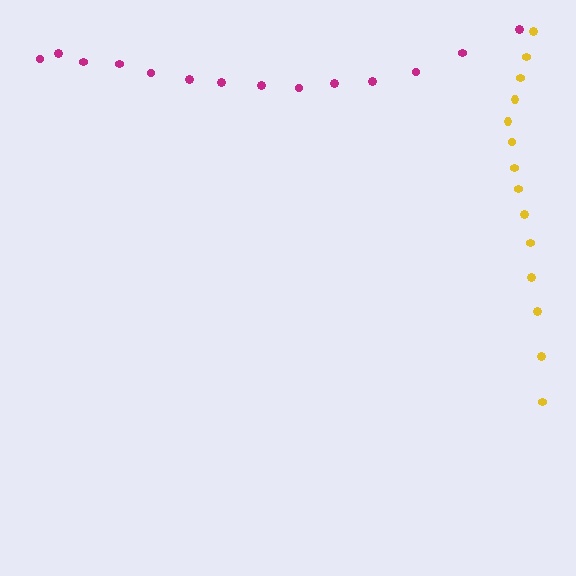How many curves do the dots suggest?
There are 2 distinct paths.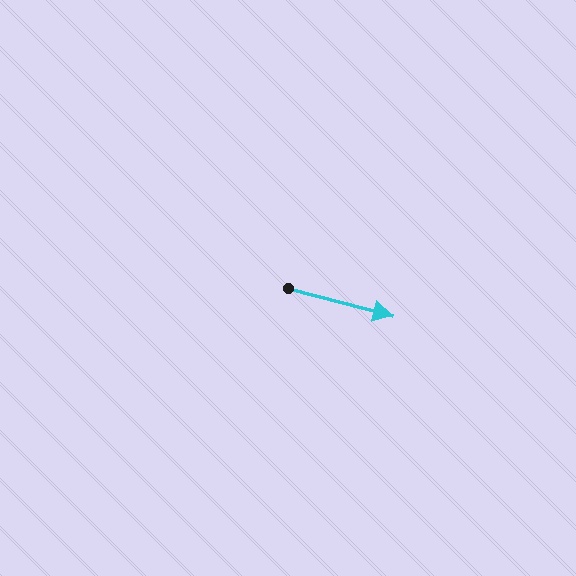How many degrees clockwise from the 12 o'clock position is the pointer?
Approximately 105 degrees.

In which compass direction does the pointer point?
East.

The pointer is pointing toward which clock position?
Roughly 3 o'clock.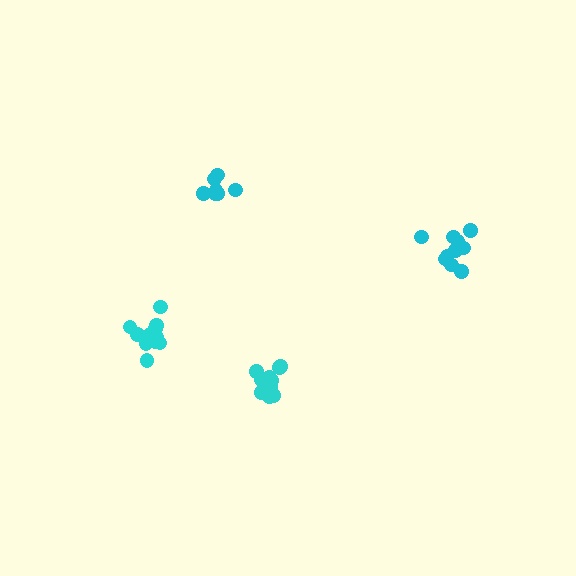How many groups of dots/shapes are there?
There are 4 groups.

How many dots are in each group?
Group 1: 12 dots, Group 2: 7 dots, Group 3: 13 dots, Group 4: 11 dots (43 total).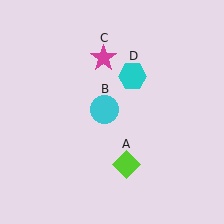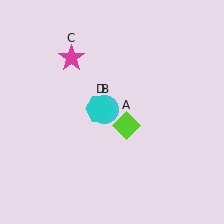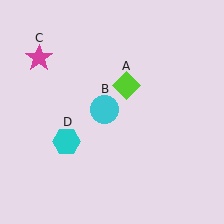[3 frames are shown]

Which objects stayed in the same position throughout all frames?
Cyan circle (object B) remained stationary.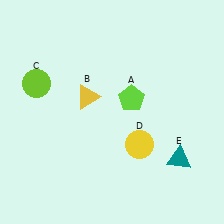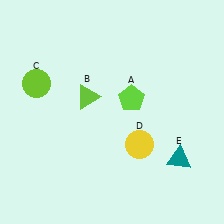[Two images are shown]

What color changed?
The triangle (B) changed from yellow in Image 1 to lime in Image 2.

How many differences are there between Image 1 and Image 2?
There is 1 difference between the two images.